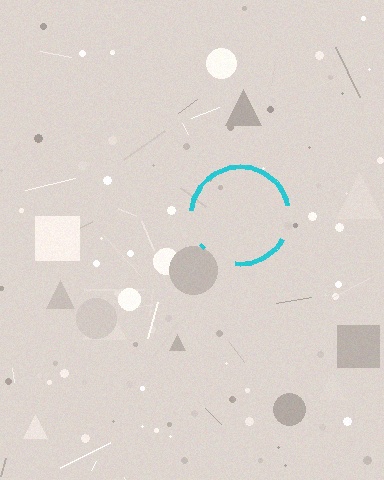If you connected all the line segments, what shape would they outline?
They would outline a circle.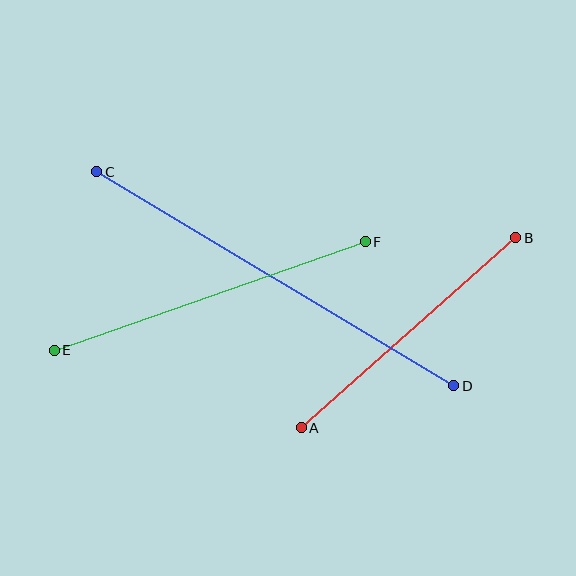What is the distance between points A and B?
The distance is approximately 286 pixels.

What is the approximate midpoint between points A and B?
The midpoint is at approximately (409, 333) pixels.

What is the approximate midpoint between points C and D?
The midpoint is at approximately (275, 279) pixels.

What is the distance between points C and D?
The distance is approximately 416 pixels.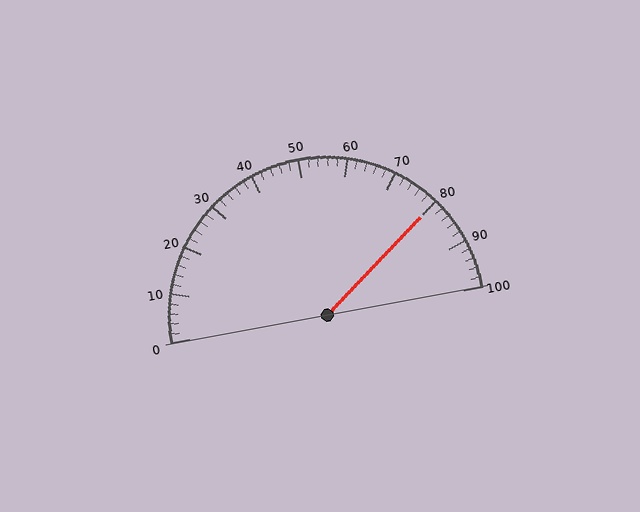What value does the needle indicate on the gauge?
The needle indicates approximately 80.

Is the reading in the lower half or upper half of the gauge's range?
The reading is in the upper half of the range (0 to 100).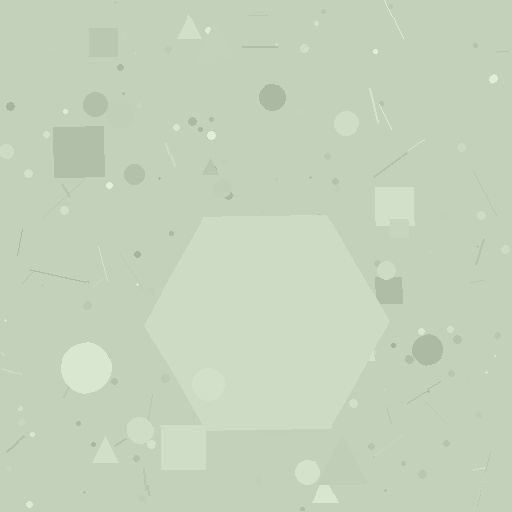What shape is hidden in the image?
A hexagon is hidden in the image.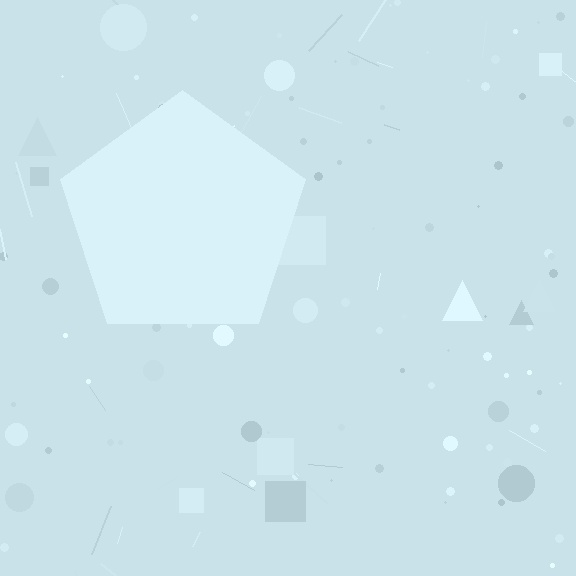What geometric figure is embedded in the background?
A pentagon is embedded in the background.